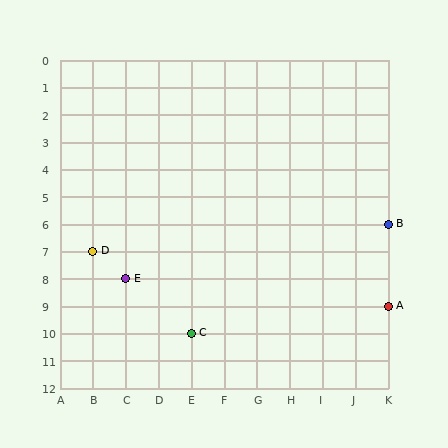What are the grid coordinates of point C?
Point C is at grid coordinates (E, 10).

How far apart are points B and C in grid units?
Points B and C are 6 columns and 4 rows apart (about 7.2 grid units diagonally).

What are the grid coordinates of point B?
Point B is at grid coordinates (K, 6).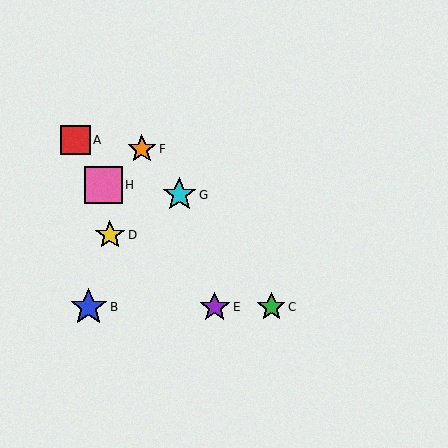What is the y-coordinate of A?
Object A is at y≈140.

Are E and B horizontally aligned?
Yes, both are at y≈307.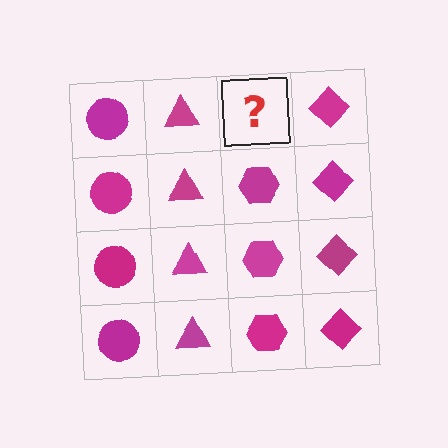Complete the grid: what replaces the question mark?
The question mark should be replaced with a magenta hexagon.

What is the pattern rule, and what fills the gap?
The rule is that each column has a consistent shape. The gap should be filled with a magenta hexagon.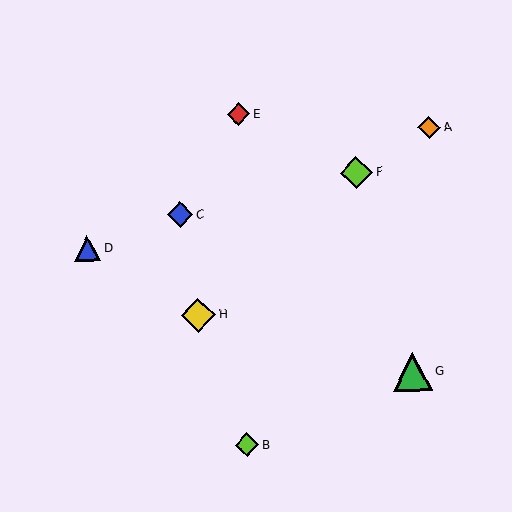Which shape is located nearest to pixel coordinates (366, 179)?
The lime diamond (labeled F) at (356, 172) is nearest to that location.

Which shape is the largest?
The green triangle (labeled G) is the largest.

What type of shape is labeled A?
Shape A is an orange diamond.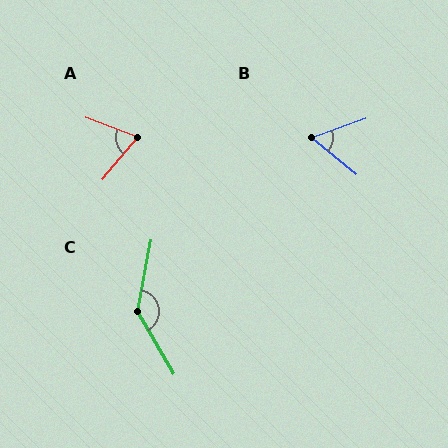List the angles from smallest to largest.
B (59°), A (71°), C (139°).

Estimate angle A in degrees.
Approximately 71 degrees.